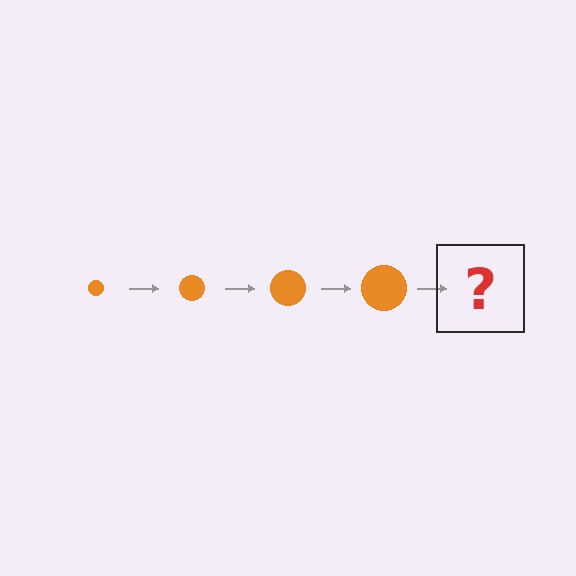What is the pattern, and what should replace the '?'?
The pattern is that the circle gets progressively larger each step. The '?' should be an orange circle, larger than the previous one.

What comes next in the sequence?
The next element should be an orange circle, larger than the previous one.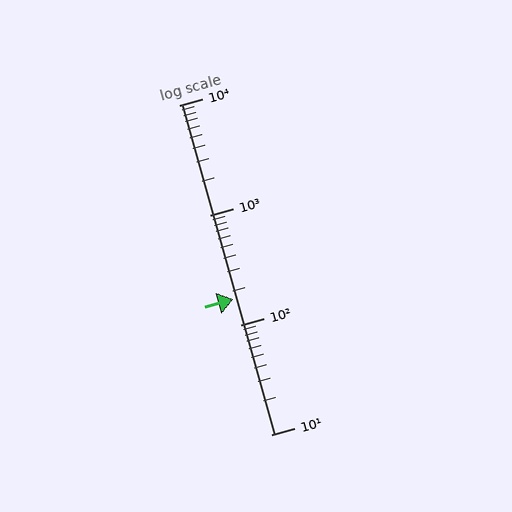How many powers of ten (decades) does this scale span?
The scale spans 3 decades, from 10 to 10000.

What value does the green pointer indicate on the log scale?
The pointer indicates approximately 170.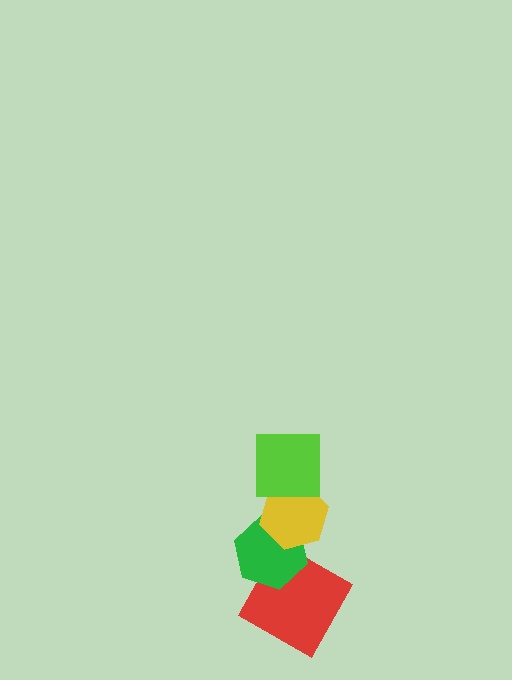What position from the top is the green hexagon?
The green hexagon is 3rd from the top.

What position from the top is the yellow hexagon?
The yellow hexagon is 2nd from the top.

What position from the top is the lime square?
The lime square is 1st from the top.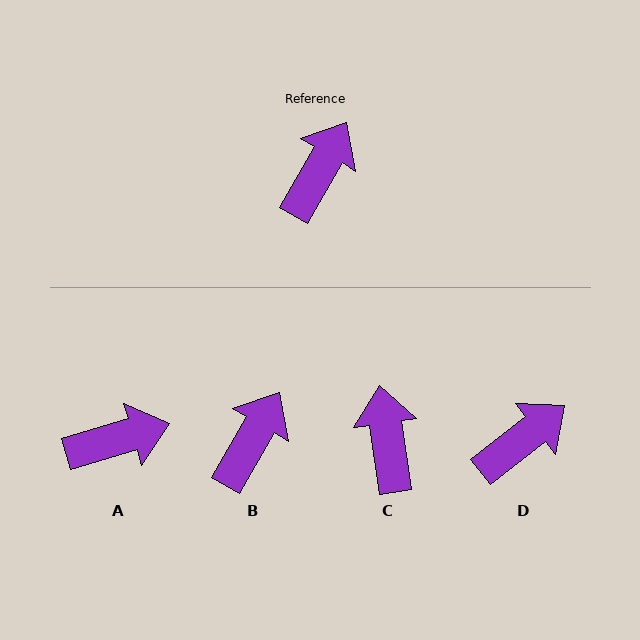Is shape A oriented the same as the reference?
No, it is off by about 44 degrees.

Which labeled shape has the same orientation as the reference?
B.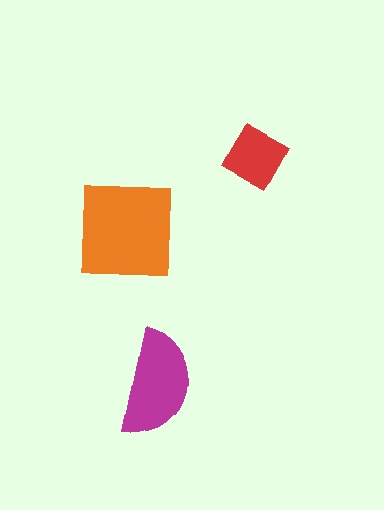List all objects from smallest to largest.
The red diamond, the magenta semicircle, the orange square.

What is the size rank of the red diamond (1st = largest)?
3rd.